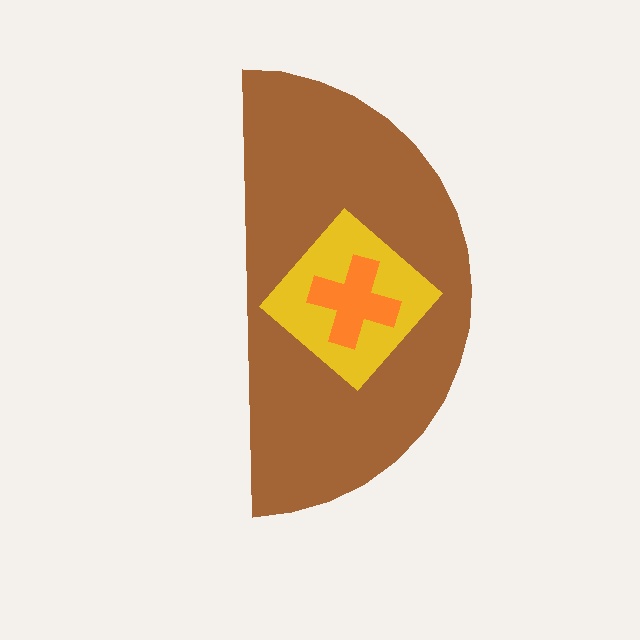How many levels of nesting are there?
3.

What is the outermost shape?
The brown semicircle.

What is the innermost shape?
The orange cross.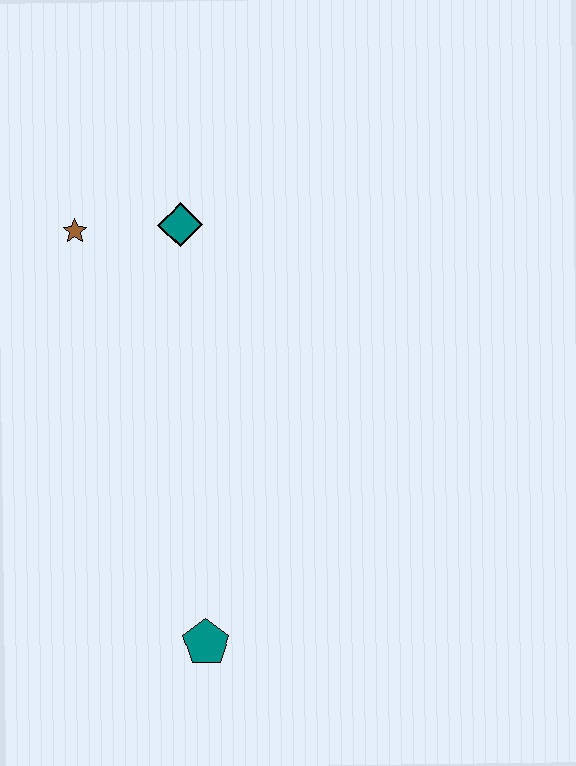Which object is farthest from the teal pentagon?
The brown star is farthest from the teal pentagon.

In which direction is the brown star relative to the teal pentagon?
The brown star is above the teal pentagon.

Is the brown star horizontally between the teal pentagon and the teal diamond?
No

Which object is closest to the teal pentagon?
The teal diamond is closest to the teal pentagon.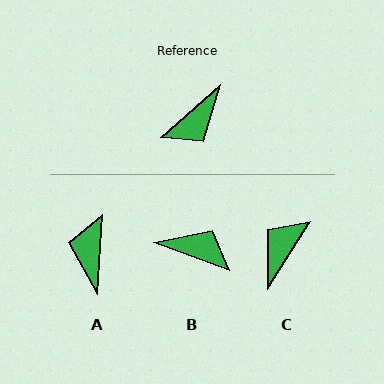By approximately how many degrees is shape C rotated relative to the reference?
Approximately 164 degrees clockwise.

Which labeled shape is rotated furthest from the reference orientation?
C, about 164 degrees away.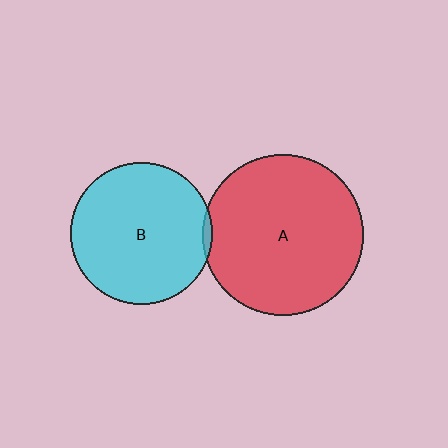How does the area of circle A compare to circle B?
Approximately 1.3 times.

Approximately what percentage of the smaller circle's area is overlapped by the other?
Approximately 5%.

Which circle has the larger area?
Circle A (red).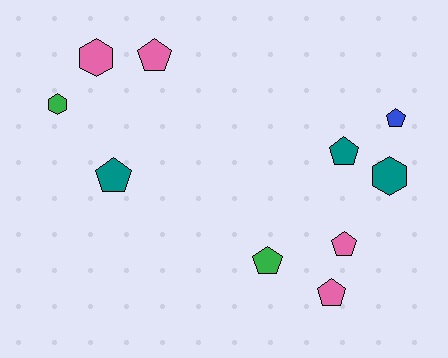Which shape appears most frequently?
Pentagon, with 7 objects.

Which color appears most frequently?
Pink, with 4 objects.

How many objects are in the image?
There are 10 objects.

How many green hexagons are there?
There is 1 green hexagon.